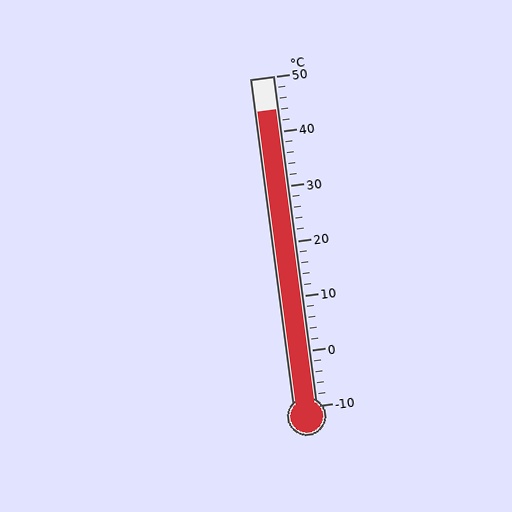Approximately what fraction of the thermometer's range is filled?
The thermometer is filled to approximately 90% of its range.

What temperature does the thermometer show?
The thermometer shows approximately 44°C.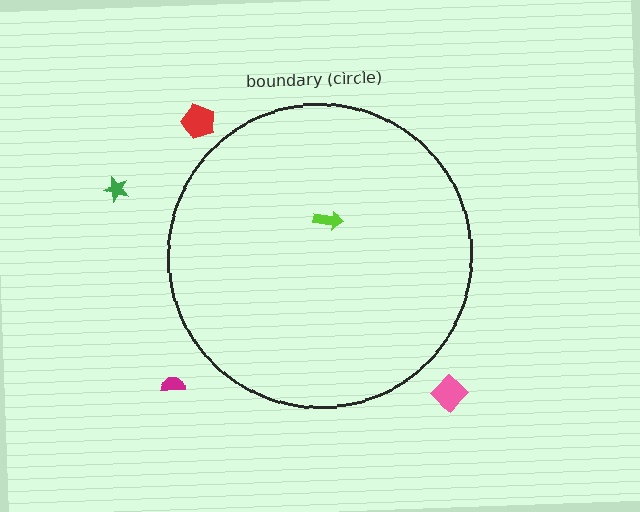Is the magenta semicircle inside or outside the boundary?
Outside.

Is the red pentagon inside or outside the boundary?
Outside.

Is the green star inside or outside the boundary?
Outside.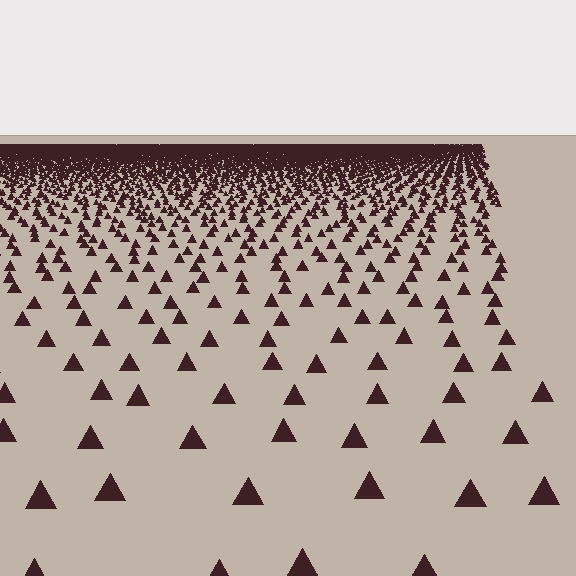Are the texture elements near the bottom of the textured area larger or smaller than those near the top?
Larger. Near the bottom, elements are closer to the viewer and appear at a bigger on-screen size.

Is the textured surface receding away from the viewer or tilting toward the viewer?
The surface is receding away from the viewer. Texture elements get smaller and denser toward the top.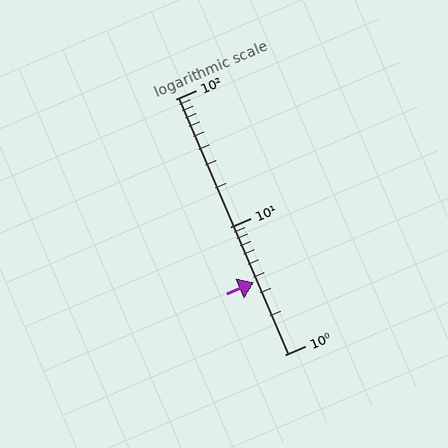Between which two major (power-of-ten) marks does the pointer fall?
The pointer is between 1 and 10.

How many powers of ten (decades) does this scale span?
The scale spans 2 decades, from 1 to 100.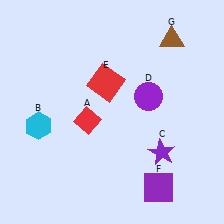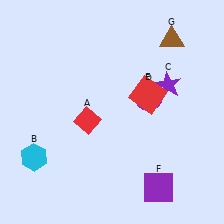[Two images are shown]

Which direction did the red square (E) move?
The red square (E) moved right.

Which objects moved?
The objects that moved are: the cyan hexagon (B), the purple star (C), the red square (E).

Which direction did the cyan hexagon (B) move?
The cyan hexagon (B) moved down.